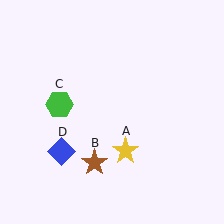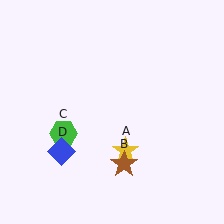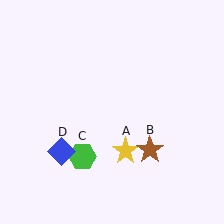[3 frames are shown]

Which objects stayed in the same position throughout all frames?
Yellow star (object A) and blue diamond (object D) remained stationary.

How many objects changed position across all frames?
2 objects changed position: brown star (object B), green hexagon (object C).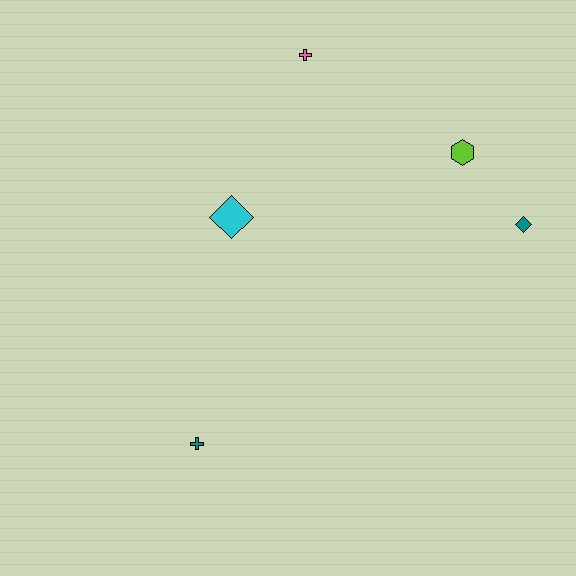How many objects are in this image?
There are 5 objects.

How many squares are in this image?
There are no squares.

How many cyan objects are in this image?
There is 1 cyan object.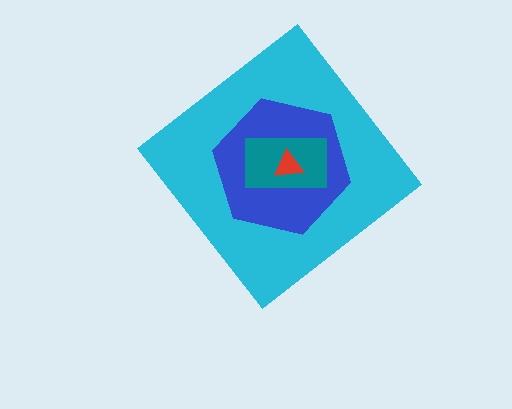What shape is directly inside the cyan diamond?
The blue hexagon.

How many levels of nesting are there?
4.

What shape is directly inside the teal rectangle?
The red triangle.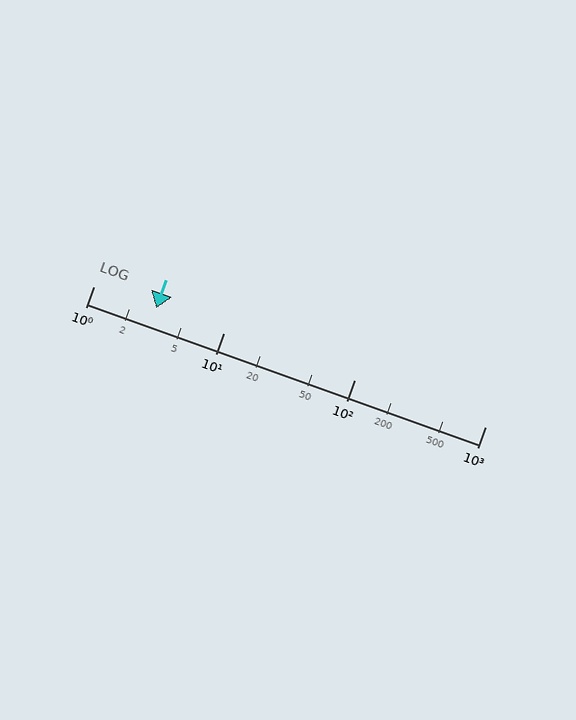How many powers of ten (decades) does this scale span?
The scale spans 3 decades, from 1 to 1000.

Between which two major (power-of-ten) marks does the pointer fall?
The pointer is between 1 and 10.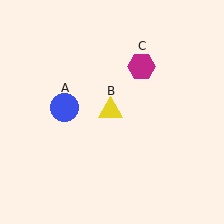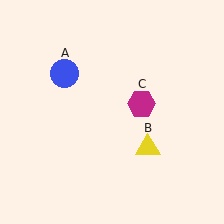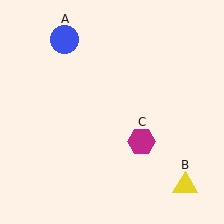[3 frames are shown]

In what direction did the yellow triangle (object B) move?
The yellow triangle (object B) moved down and to the right.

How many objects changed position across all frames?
3 objects changed position: blue circle (object A), yellow triangle (object B), magenta hexagon (object C).